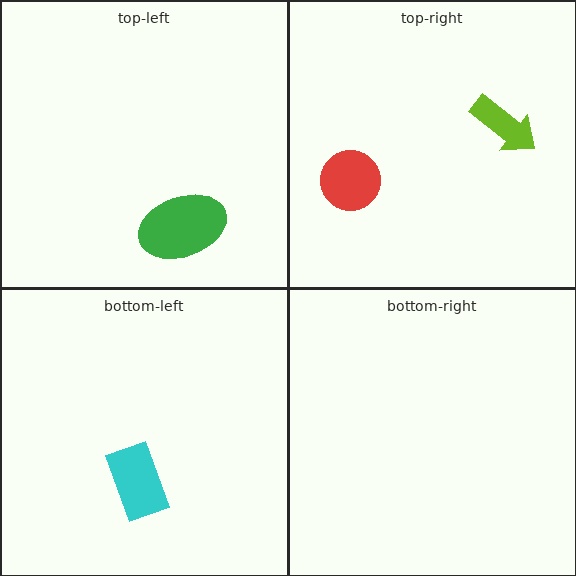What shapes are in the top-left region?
The green ellipse.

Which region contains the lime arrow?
The top-right region.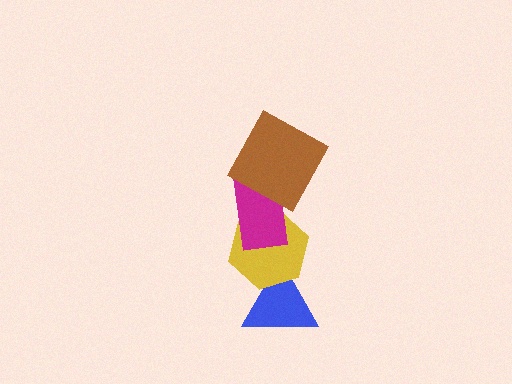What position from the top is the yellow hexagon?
The yellow hexagon is 3rd from the top.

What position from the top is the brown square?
The brown square is 1st from the top.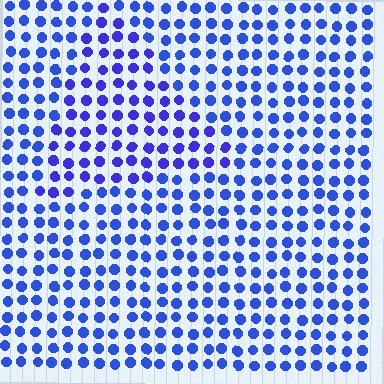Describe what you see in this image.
The image is filled with small blue elements in a uniform arrangement. A triangle-shaped region is visible where the elements are tinted to a slightly different hue, forming a subtle color boundary.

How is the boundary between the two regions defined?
The boundary is defined purely by a slight shift in hue (about 19 degrees). Spacing, size, and orientation are identical on both sides.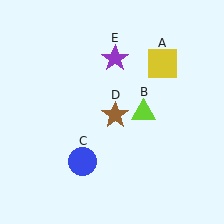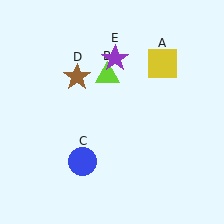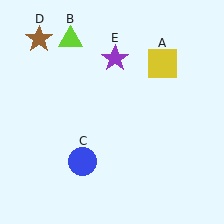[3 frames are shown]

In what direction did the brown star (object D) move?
The brown star (object D) moved up and to the left.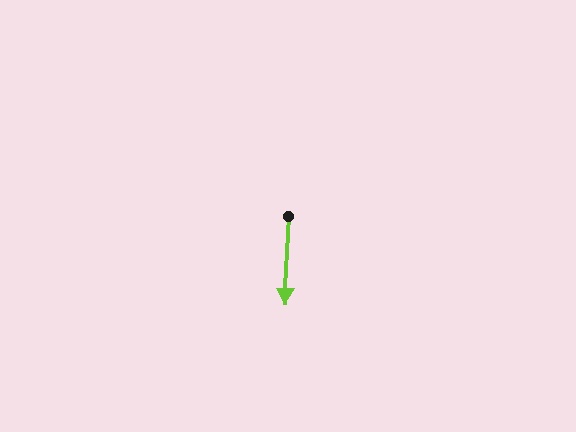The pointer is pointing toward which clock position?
Roughly 6 o'clock.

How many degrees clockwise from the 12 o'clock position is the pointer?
Approximately 183 degrees.